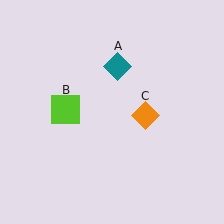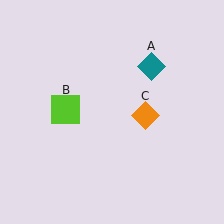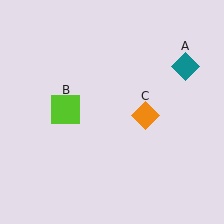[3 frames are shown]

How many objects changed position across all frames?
1 object changed position: teal diamond (object A).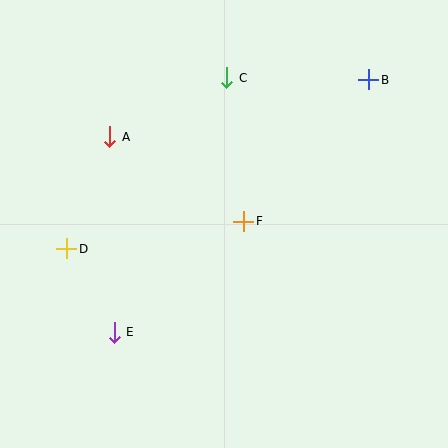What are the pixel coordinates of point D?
Point D is at (67, 249).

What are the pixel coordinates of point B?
Point B is at (369, 80).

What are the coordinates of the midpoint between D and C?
The midpoint between D and C is at (147, 163).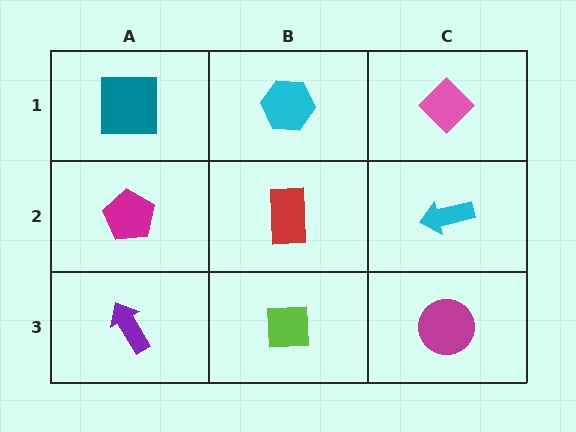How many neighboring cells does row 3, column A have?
2.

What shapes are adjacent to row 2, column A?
A teal square (row 1, column A), a purple arrow (row 3, column A), a red rectangle (row 2, column B).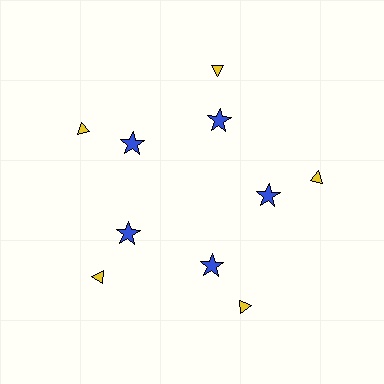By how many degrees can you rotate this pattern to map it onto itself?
The pattern maps onto itself every 72 degrees of rotation.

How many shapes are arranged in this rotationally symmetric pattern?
There are 10 shapes, arranged in 5 groups of 2.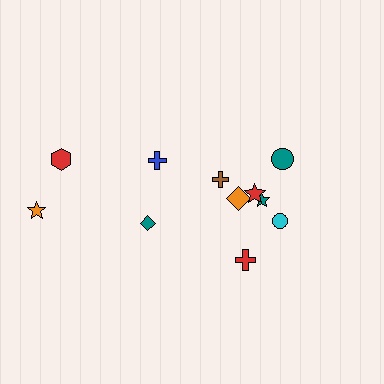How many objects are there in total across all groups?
There are 11 objects.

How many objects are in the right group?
There are 7 objects.